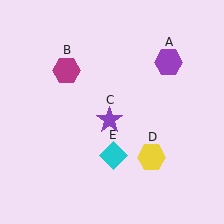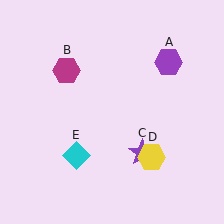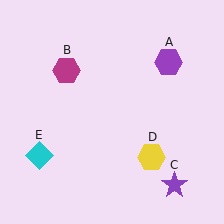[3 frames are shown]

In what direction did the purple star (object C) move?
The purple star (object C) moved down and to the right.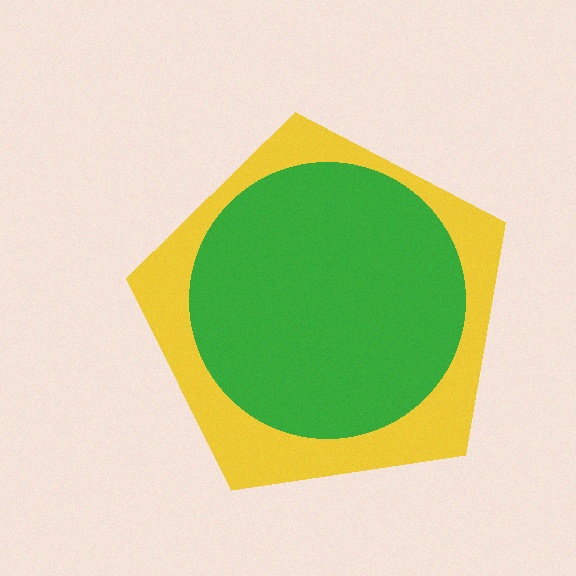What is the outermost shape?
The yellow pentagon.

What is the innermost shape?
The green circle.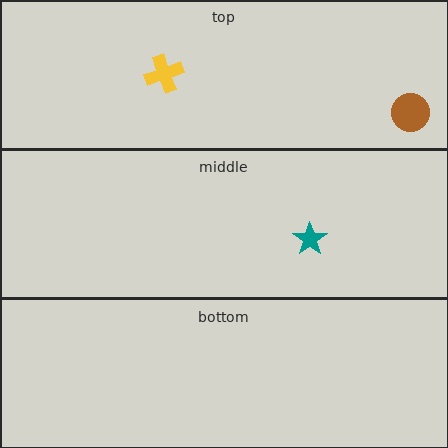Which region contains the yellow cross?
The top region.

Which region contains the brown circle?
The top region.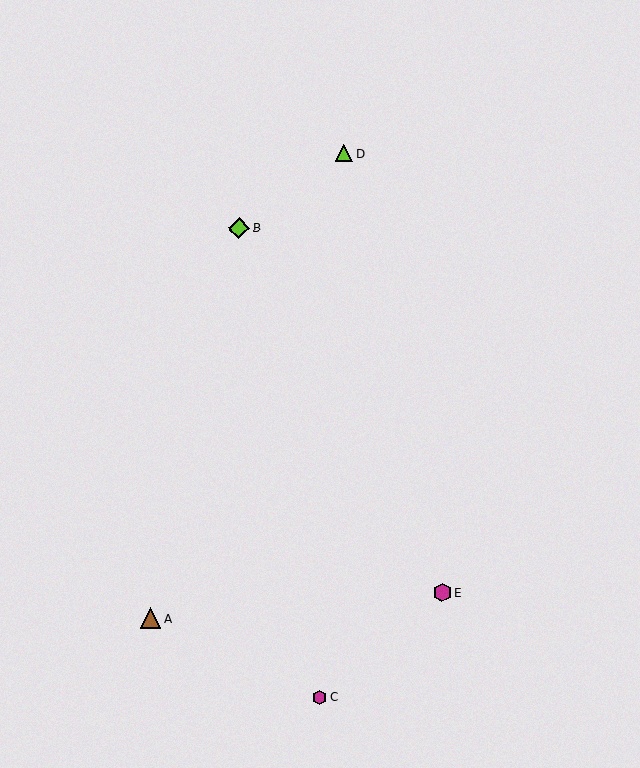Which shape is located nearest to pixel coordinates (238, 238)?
The lime diamond (labeled B) at (239, 228) is nearest to that location.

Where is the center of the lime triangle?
The center of the lime triangle is at (344, 153).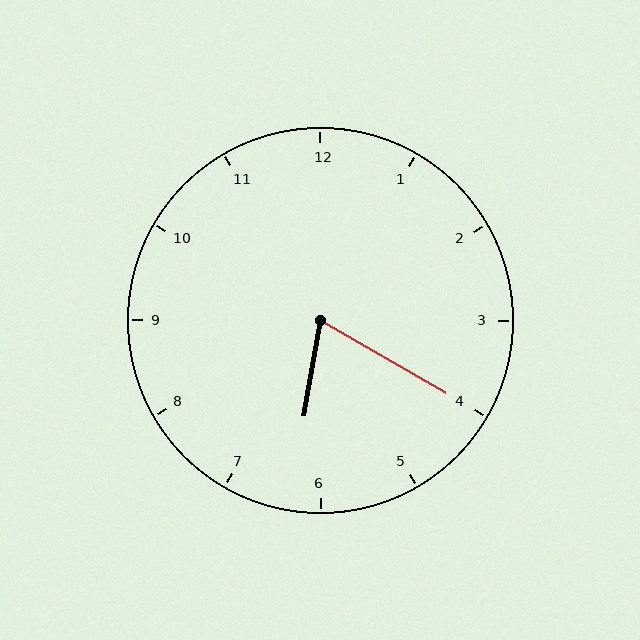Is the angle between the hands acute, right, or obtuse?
It is acute.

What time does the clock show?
6:20.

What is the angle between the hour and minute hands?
Approximately 70 degrees.